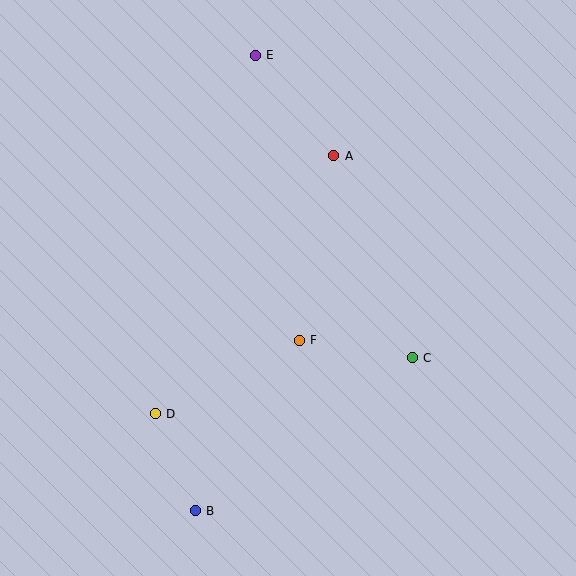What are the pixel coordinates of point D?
Point D is at (155, 414).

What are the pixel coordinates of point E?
Point E is at (255, 55).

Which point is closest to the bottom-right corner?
Point C is closest to the bottom-right corner.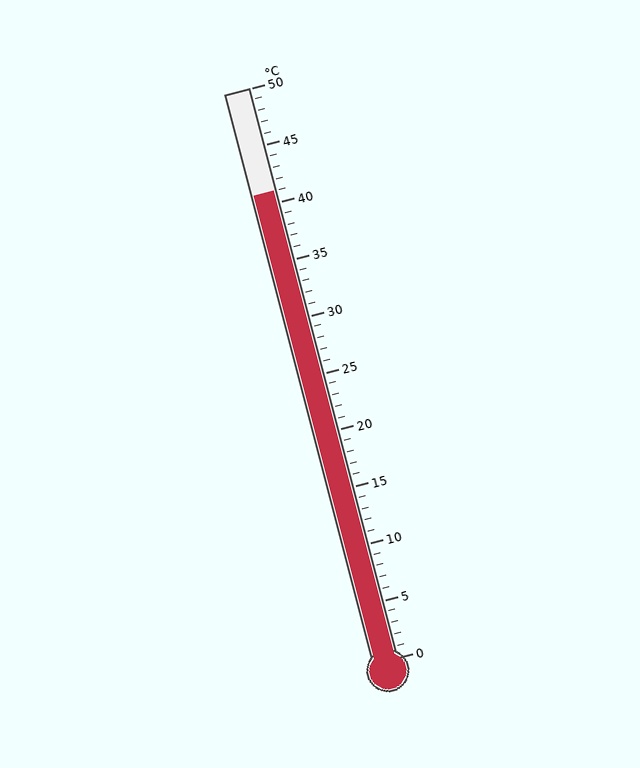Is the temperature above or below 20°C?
The temperature is above 20°C.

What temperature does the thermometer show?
The thermometer shows approximately 41°C.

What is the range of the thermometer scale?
The thermometer scale ranges from 0°C to 50°C.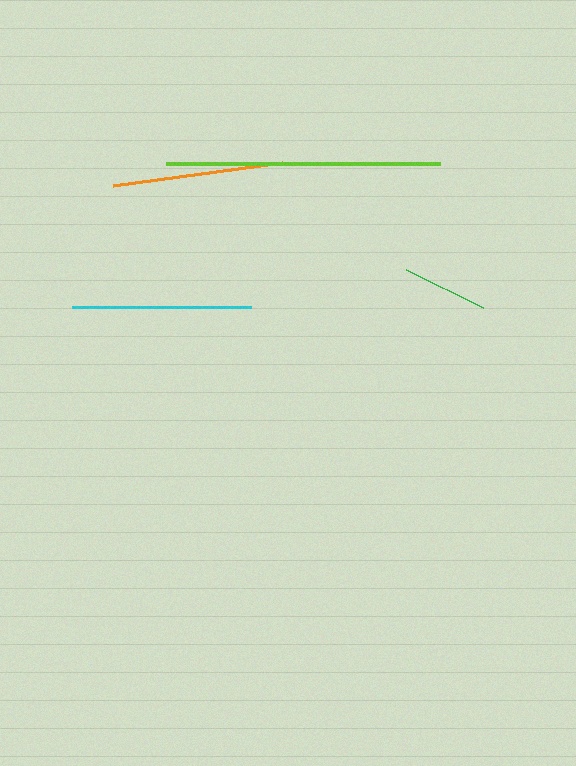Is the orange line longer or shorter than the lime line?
The lime line is longer than the orange line.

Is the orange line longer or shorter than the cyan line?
The cyan line is longer than the orange line.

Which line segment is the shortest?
The green line is the shortest at approximately 86 pixels.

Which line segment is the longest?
The lime line is the longest at approximately 274 pixels.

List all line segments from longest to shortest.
From longest to shortest: lime, cyan, orange, green.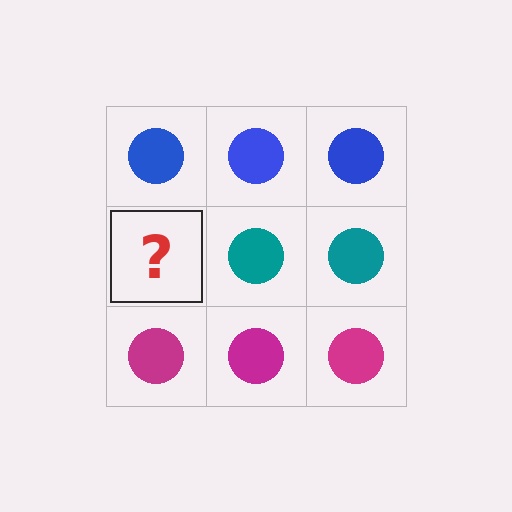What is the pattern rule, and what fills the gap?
The rule is that each row has a consistent color. The gap should be filled with a teal circle.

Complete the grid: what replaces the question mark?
The question mark should be replaced with a teal circle.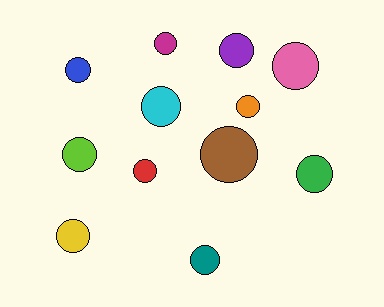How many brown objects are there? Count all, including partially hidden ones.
There is 1 brown object.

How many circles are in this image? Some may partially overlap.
There are 12 circles.